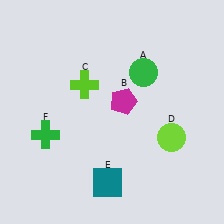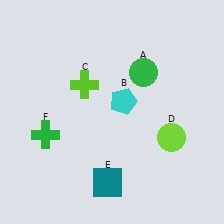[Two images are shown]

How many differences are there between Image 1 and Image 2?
There is 1 difference between the two images.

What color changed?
The pentagon (B) changed from magenta in Image 1 to cyan in Image 2.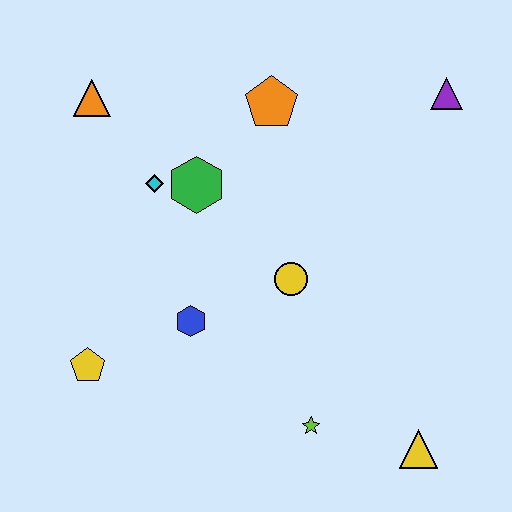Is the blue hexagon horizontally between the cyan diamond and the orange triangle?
No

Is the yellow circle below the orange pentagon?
Yes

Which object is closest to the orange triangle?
The cyan diamond is closest to the orange triangle.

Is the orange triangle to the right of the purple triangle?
No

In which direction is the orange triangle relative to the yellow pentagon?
The orange triangle is above the yellow pentagon.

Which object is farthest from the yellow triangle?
The orange triangle is farthest from the yellow triangle.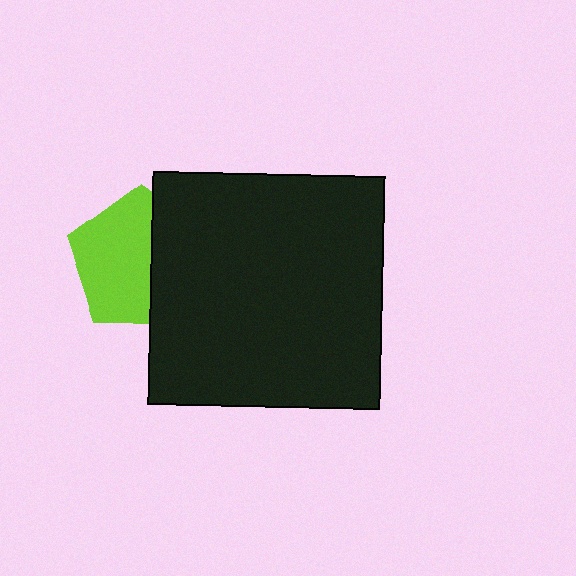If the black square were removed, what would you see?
You would see the complete lime pentagon.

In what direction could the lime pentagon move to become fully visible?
The lime pentagon could move left. That would shift it out from behind the black square entirely.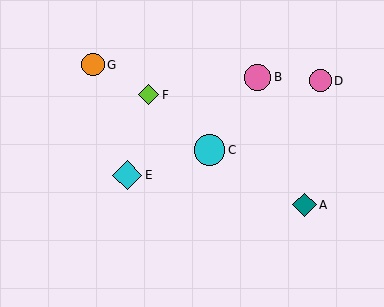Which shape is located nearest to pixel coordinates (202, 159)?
The cyan circle (labeled C) at (209, 150) is nearest to that location.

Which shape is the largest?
The cyan circle (labeled C) is the largest.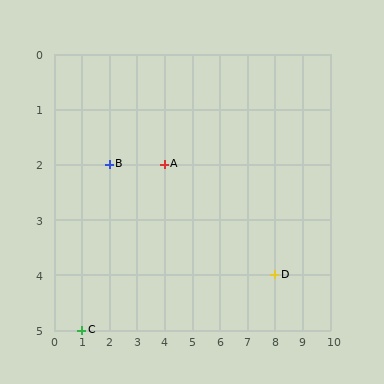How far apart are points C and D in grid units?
Points C and D are 7 columns and 1 row apart (about 7.1 grid units diagonally).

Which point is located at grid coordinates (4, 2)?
Point A is at (4, 2).